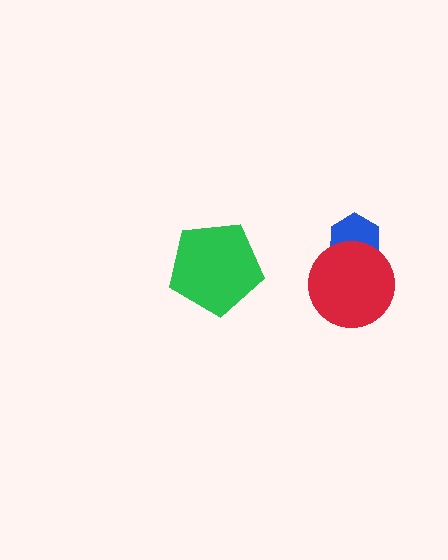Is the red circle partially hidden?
No, no other shape covers it.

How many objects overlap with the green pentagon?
0 objects overlap with the green pentagon.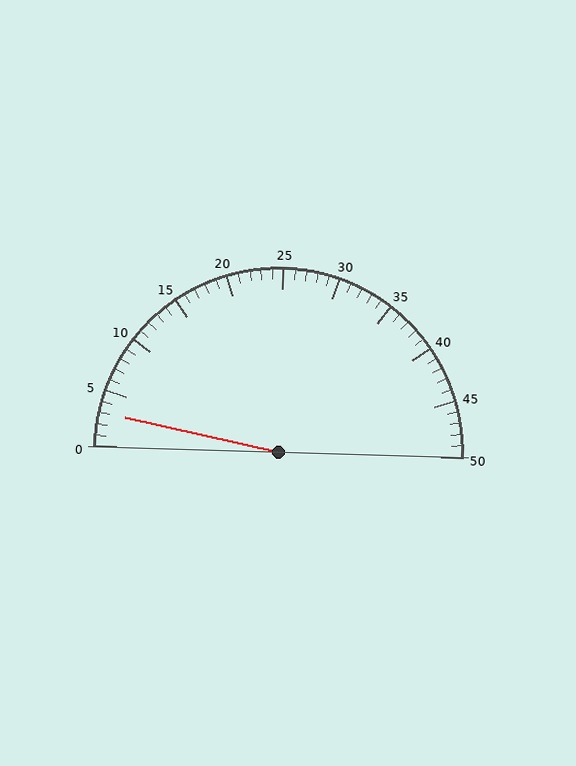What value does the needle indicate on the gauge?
The needle indicates approximately 3.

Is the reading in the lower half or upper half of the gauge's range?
The reading is in the lower half of the range (0 to 50).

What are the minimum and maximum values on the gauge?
The gauge ranges from 0 to 50.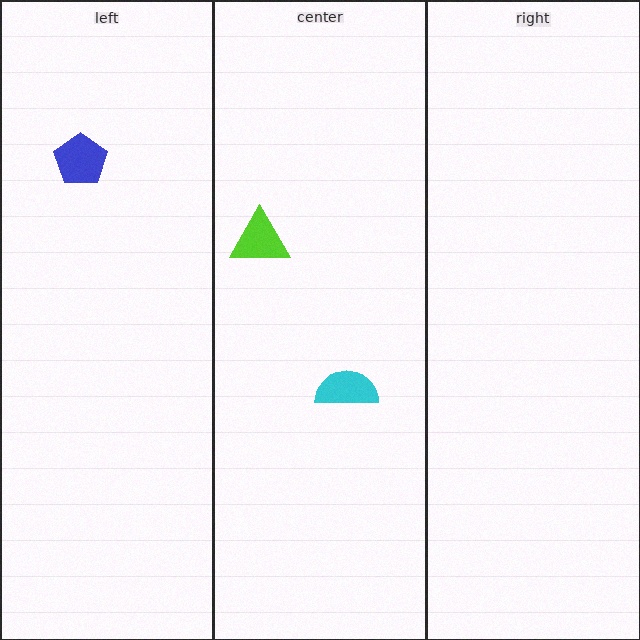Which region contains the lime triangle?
The center region.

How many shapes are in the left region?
1.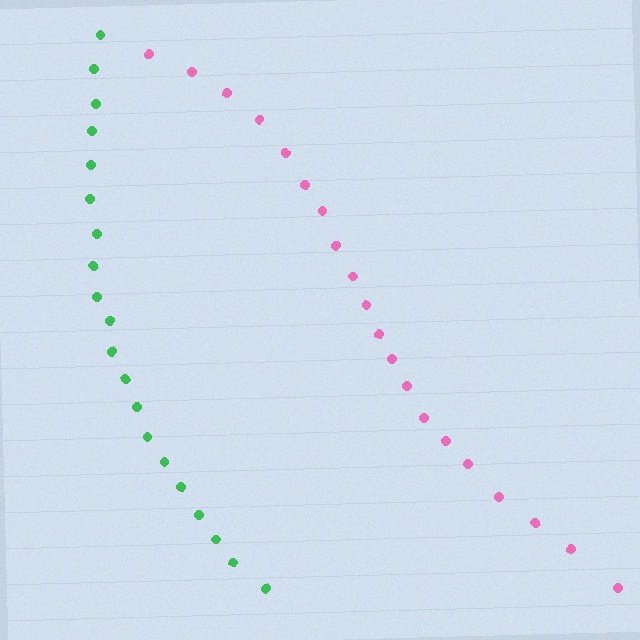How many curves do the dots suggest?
There are 2 distinct paths.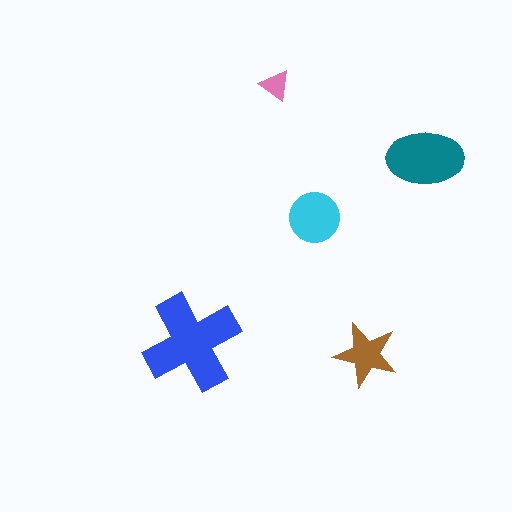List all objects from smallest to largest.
The pink triangle, the brown star, the cyan circle, the teal ellipse, the blue cross.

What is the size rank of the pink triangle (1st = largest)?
5th.